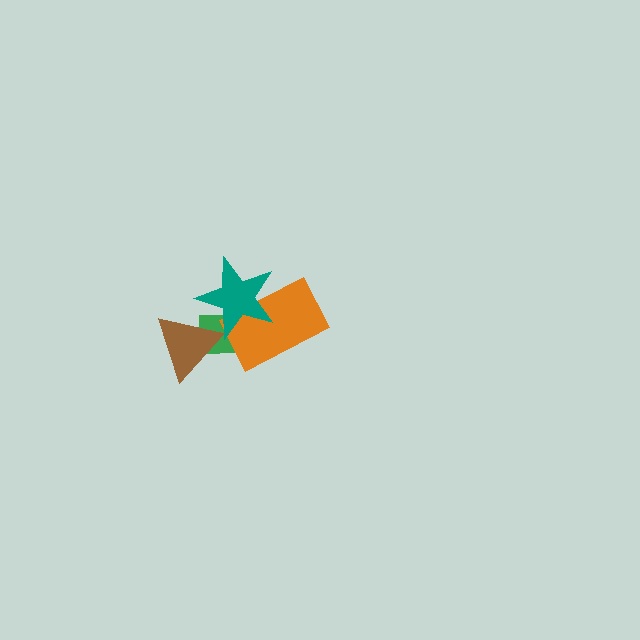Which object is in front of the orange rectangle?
The teal star is in front of the orange rectangle.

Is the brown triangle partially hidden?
No, no other shape covers it.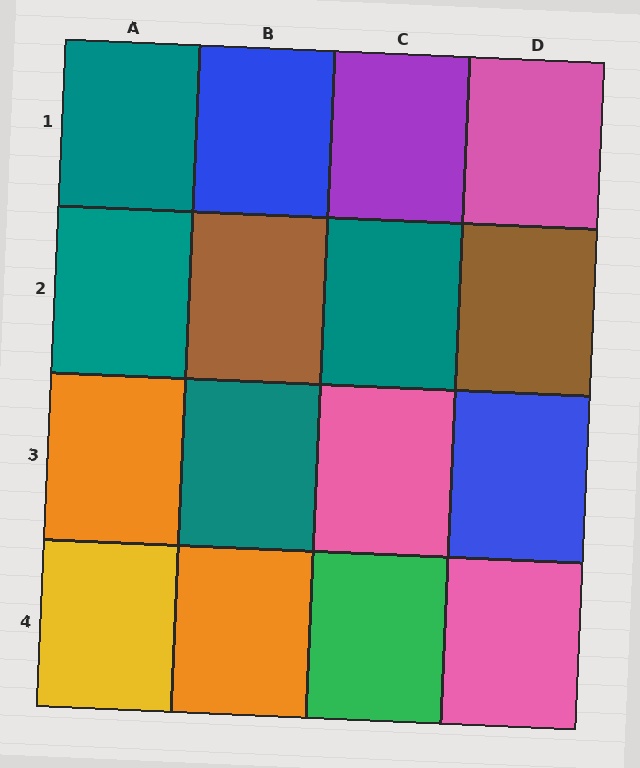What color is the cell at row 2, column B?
Brown.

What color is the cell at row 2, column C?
Teal.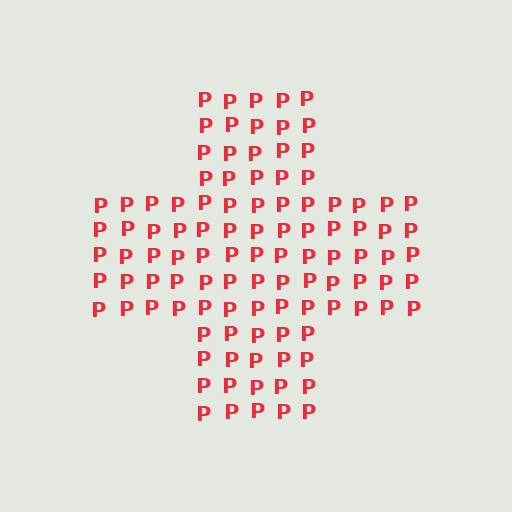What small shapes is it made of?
It is made of small letter P's.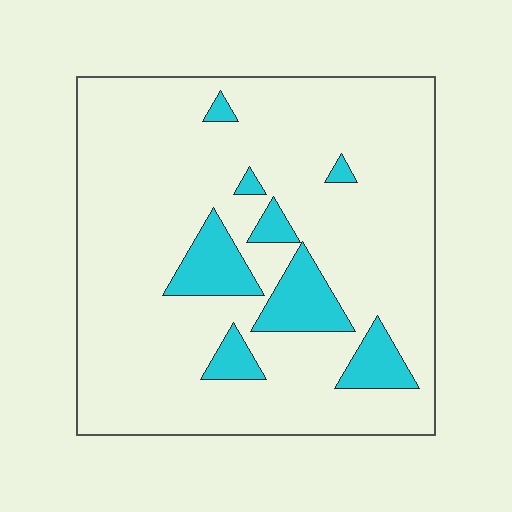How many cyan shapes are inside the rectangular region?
8.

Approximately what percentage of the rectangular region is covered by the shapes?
Approximately 15%.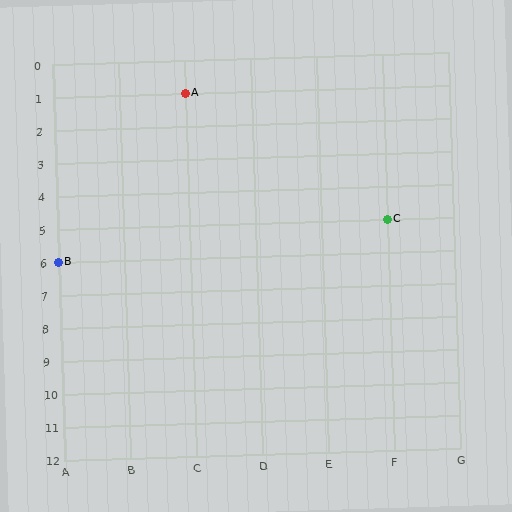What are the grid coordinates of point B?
Point B is at grid coordinates (A, 6).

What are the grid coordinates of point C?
Point C is at grid coordinates (F, 5).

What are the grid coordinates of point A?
Point A is at grid coordinates (C, 1).